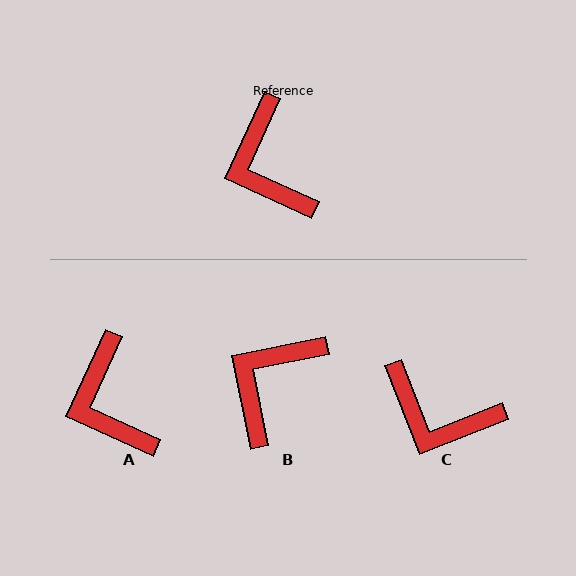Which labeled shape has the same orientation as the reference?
A.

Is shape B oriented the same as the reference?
No, it is off by about 54 degrees.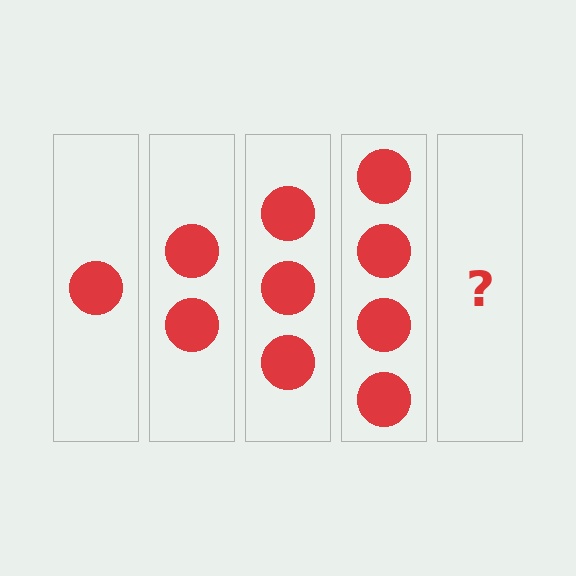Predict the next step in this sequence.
The next step is 5 circles.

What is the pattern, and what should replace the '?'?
The pattern is that each step adds one more circle. The '?' should be 5 circles.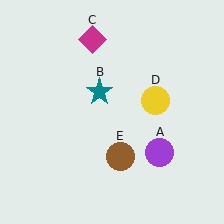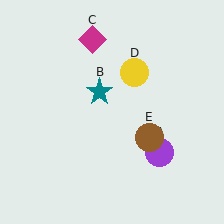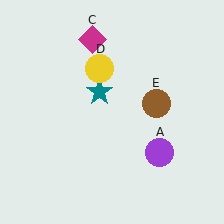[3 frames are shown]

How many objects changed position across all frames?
2 objects changed position: yellow circle (object D), brown circle (object E).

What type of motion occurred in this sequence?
The yellow circle (object D), brown circle (object E) rotated counterclockwise around the center of the scene.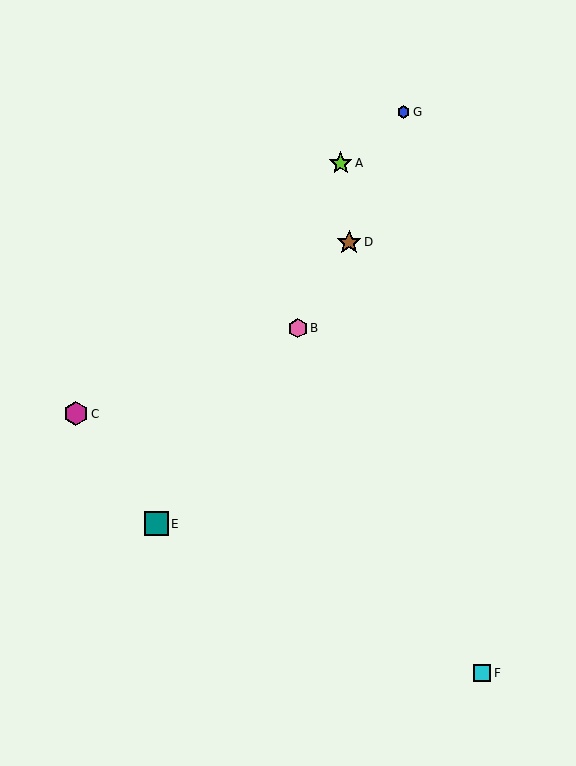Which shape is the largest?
The magenta hexagon (labeled C) is the largest.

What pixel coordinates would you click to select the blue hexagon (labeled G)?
Click at (404, 112) to select the blue hexagon G.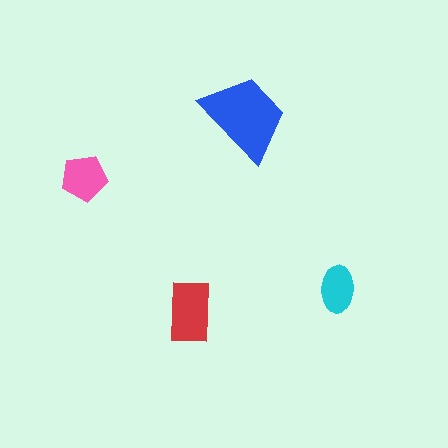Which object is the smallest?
The cyan ellipse.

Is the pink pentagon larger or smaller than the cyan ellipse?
Larger.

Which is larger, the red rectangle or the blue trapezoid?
The blue trapezoid.